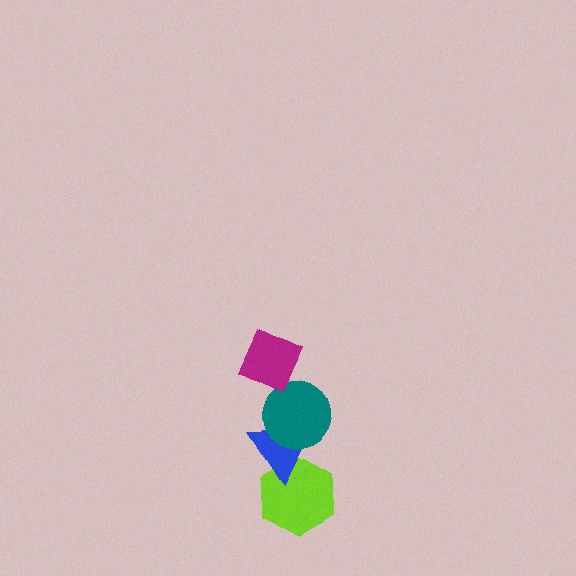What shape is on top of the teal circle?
The magenta diamond is on top of the teal circle.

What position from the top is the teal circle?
The teal circle is 2nd from the top.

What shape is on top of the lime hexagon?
The blue triangle is on top of the lime hexagon.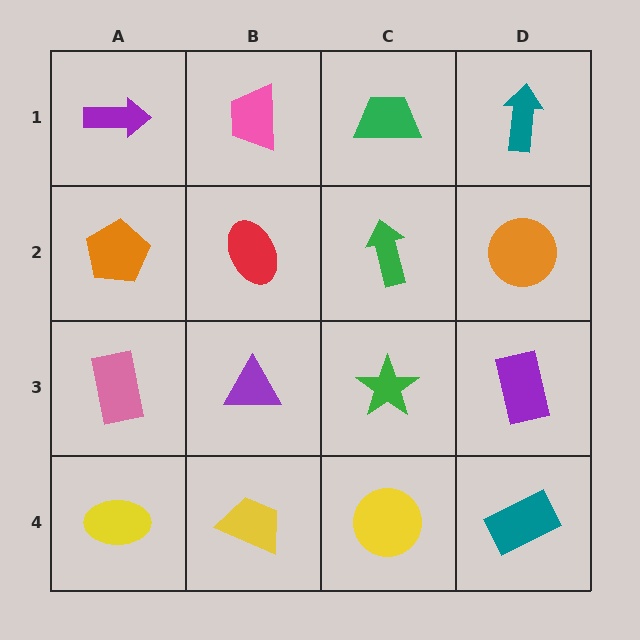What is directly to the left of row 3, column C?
A purple triangle.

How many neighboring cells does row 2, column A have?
3.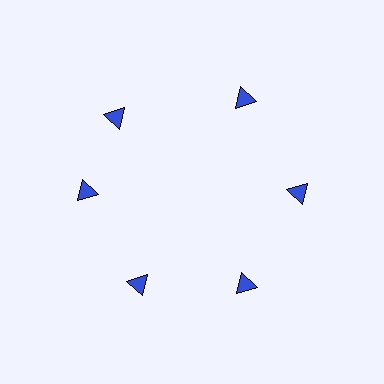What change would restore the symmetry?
The symmetry would be restored by rotating it back into even spacing with its neighbors so that all 6 triangles sit at equal angles and equal distance from the center.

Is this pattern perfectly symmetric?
No. The 6 blue triangles are arranged in a ring, but one element near the 11 o'clock position is rotated out of alignment along the ring, breaking the 6-fold rotational symmetry.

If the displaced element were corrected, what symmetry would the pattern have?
It would have 6-fold rotational symmetry — the pattern would map onto itself every 60 degrees.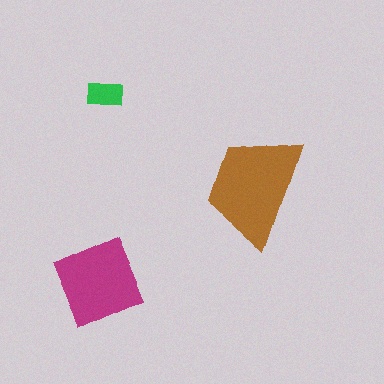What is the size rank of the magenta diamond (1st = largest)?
2nd.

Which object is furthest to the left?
The green rectangle is leftmost.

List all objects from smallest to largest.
The green rectangle, the magenta diamond, the brown trapezoid.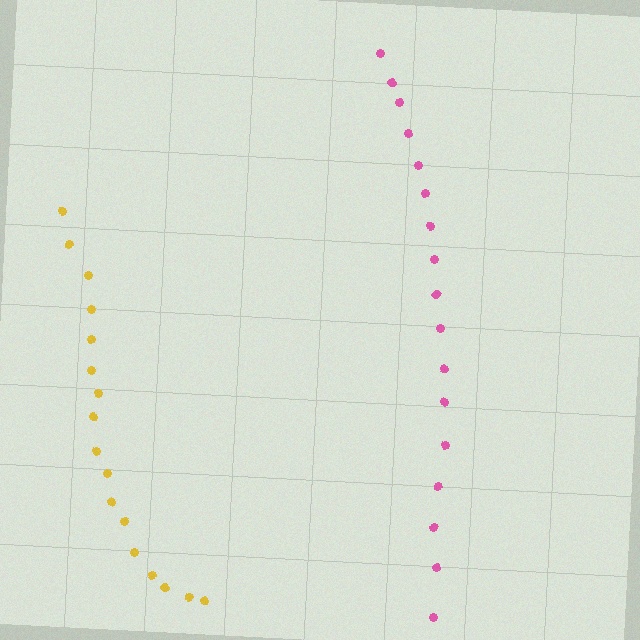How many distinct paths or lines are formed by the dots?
There are 2 distinct paths.